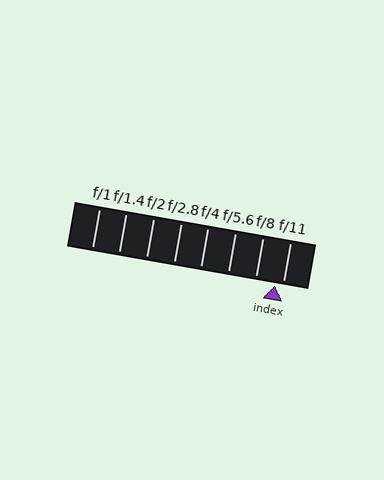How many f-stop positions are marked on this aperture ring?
There are 8 f-stop positions marked.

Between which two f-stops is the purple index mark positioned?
The index mark is between f/8 and f/11.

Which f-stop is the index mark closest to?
The index mark is closest to f/11.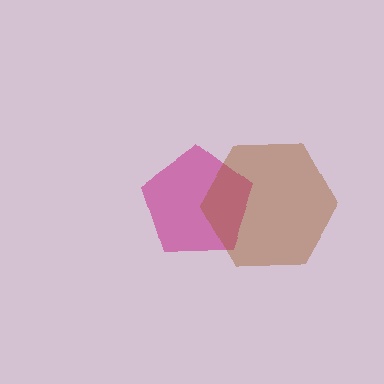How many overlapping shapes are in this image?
There are 2 overlapping shapes in the image.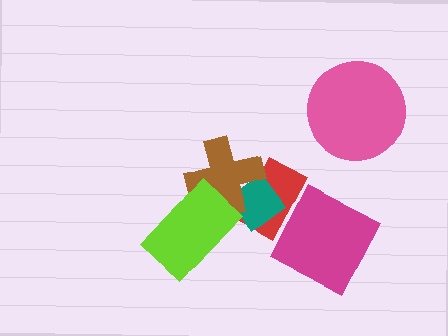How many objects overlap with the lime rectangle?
1 object overlaps with the lime rectangle.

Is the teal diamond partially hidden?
Yes, it is partially covered by another shape.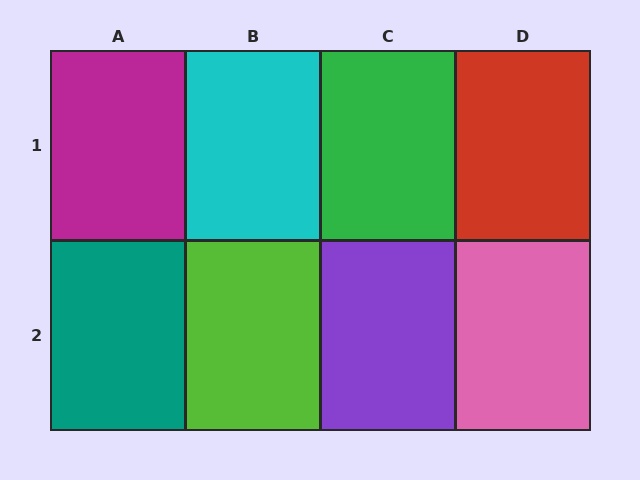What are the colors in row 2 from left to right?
Teal, lime, purple, pink.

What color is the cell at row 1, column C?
Green.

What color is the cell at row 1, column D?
Red.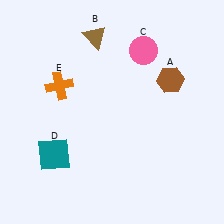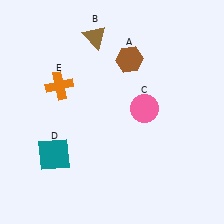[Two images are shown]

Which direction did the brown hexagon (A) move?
The brown hexagon (A) moved left.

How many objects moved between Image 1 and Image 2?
2 objects moved between the two images.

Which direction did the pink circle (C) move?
The pink circle (C) moved down.